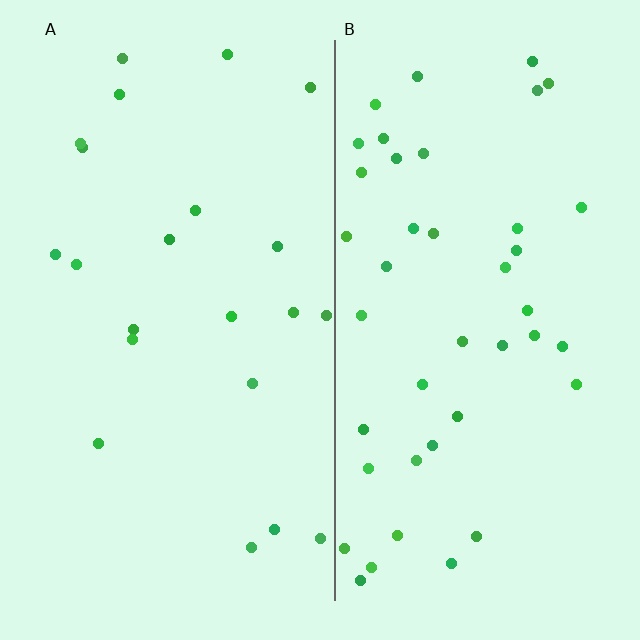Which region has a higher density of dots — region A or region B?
B (the right).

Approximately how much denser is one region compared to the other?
Approximately 2.0× — region B over region A.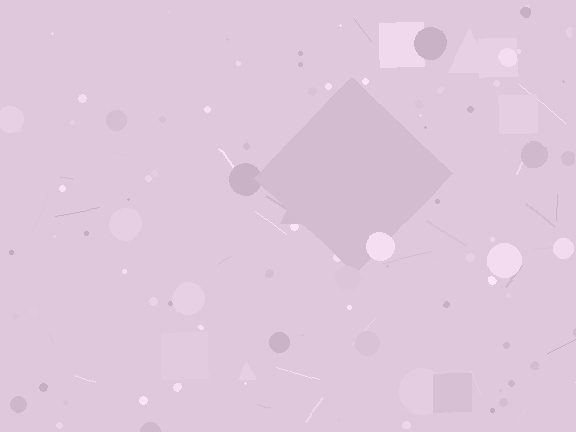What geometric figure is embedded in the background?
A diamond is embedded in the background.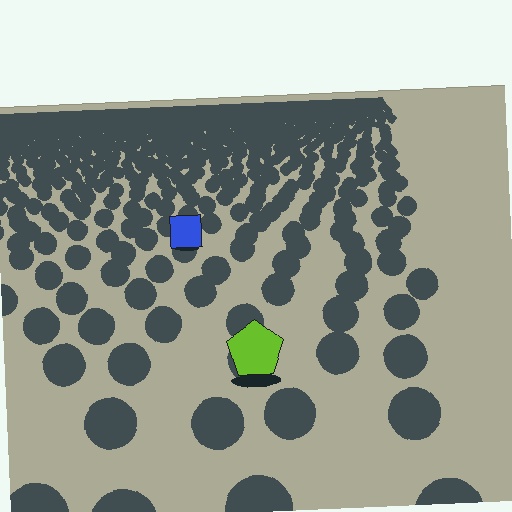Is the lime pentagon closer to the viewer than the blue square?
Yes. The lime pentagon is closer — you can tell from the texture gradient: the ground texture is coarser near it.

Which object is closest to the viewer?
The lime pentagon is closest. The texture marks near it are larger and more spread out.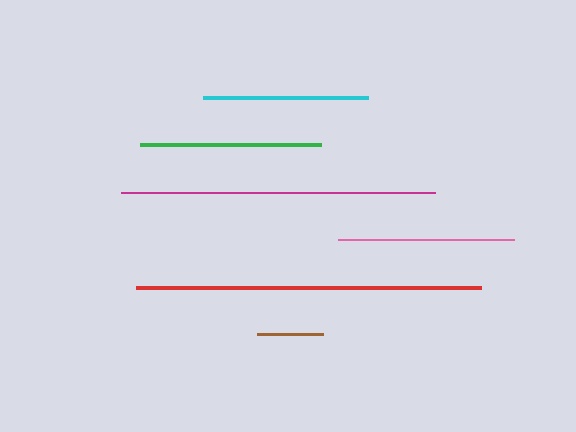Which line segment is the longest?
The red line is the longest at approximately 345 pixels.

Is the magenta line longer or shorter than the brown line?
The magenta line is longer than the brown line.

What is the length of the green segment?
The green segment is approximately 181 pixels long.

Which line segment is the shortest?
The brown line is the shortest at approximately 66 pixels.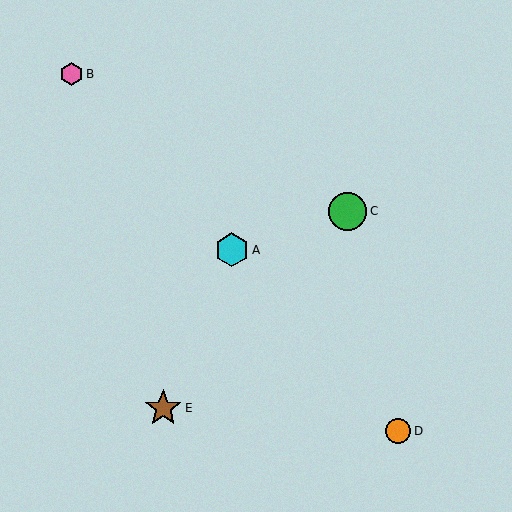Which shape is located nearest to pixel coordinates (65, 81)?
The pink hexagon (labeled B) at (71, 74) is nearest to that location.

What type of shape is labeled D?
Shape D is an orange circle.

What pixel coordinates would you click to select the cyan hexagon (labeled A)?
Click at (232, 250) to select the cyan hexagon A.